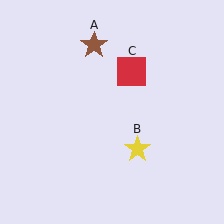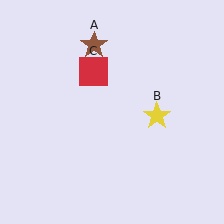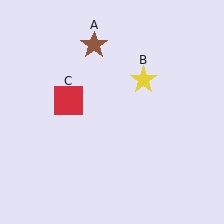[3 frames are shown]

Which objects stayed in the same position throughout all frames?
Brown star (object A) remained stationary.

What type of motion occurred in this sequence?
The yellow star (object B), red square (object C) rotated counterclockwise around the center of the scene.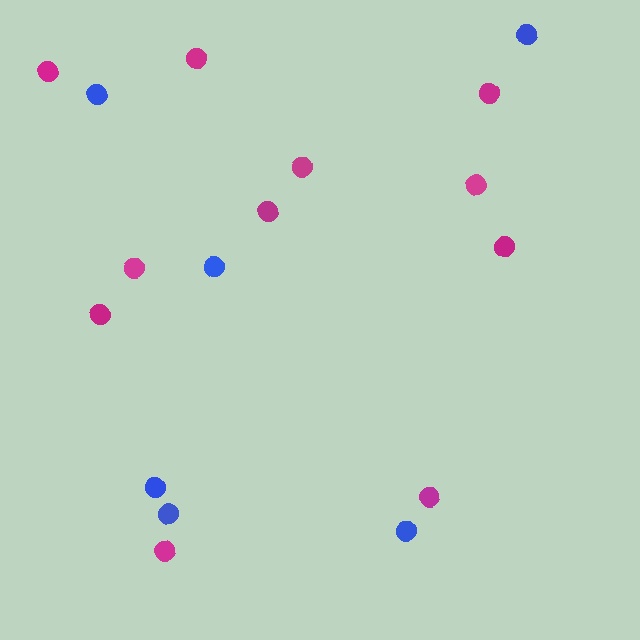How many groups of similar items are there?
There are 2 groups: one group of magenta circles (11) and one group of blue circles (6).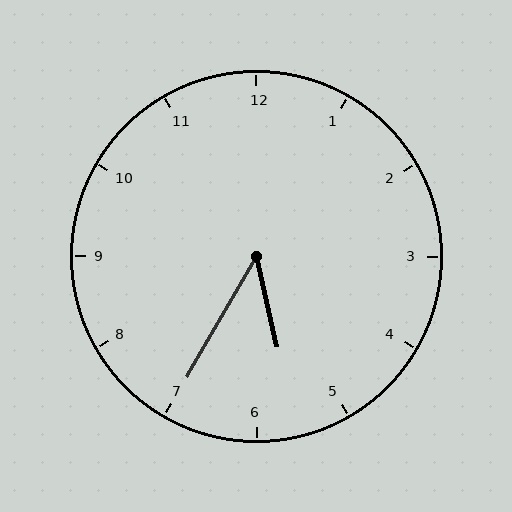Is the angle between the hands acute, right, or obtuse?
It is acute.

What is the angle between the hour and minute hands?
Approximately 42 degrees.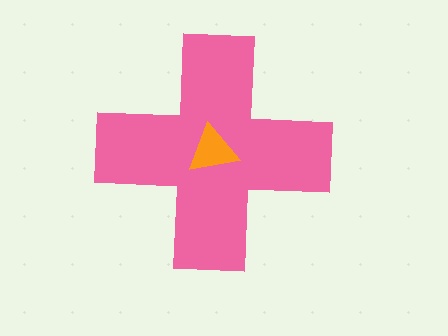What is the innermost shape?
The orange triangle.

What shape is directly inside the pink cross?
The orange triangle.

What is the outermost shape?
The pink cross.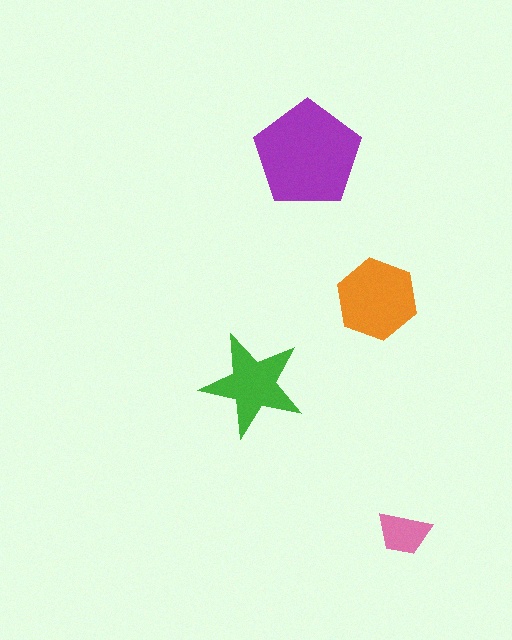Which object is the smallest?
The pink trapezoid.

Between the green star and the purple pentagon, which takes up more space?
The purple pentagon.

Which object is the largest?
The purple pentagon.